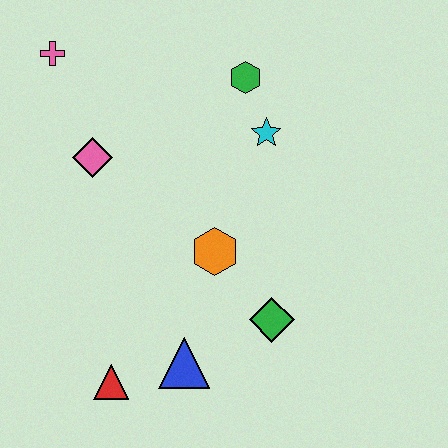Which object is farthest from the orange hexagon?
The pink cross is farthest from the orange hexagon.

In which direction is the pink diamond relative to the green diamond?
The pink diamond is to the left of the green diamond.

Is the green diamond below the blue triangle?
No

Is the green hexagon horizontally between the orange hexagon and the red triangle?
No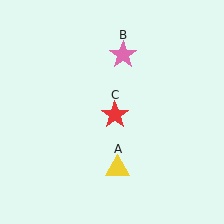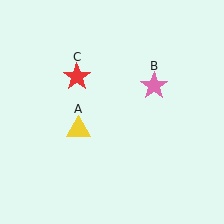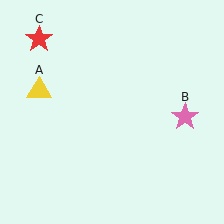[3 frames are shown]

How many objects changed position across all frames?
3 objects changed position: yellow triangle (object A), pink star (object B), red star (object C).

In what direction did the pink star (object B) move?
The pink star (object B) moved down and to the right.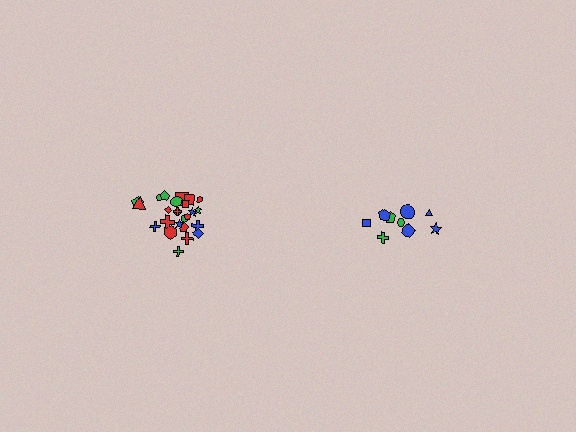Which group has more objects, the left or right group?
The left group.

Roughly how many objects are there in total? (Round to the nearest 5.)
Roughly 35 objects in total.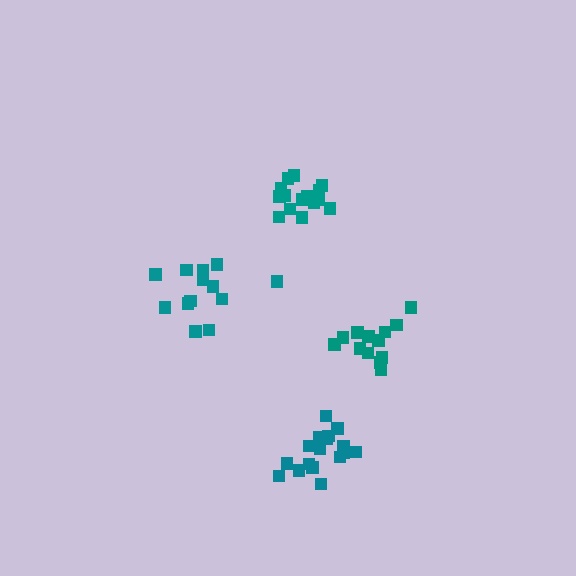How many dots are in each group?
Group 1: 13 dots, Group 2: 16 dots, Group 3: 13 dots, Group 4: 17 dots (59 total).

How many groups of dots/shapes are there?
There are 4 groups.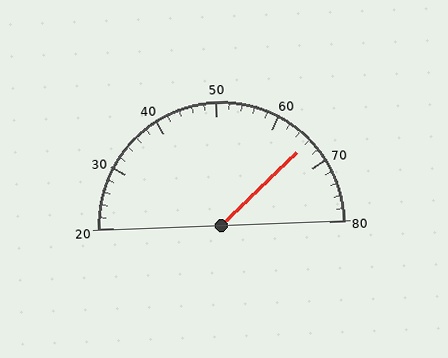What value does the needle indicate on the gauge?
The needle indicates approximately 66.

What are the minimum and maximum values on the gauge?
The gauge ranges from 20 to 80.